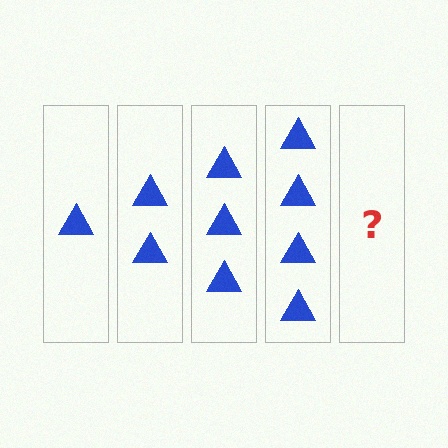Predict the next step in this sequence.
The next step is 5 triangles.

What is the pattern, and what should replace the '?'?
The pattern is that each step adds one more triangle. The '?' should be 5 triangles.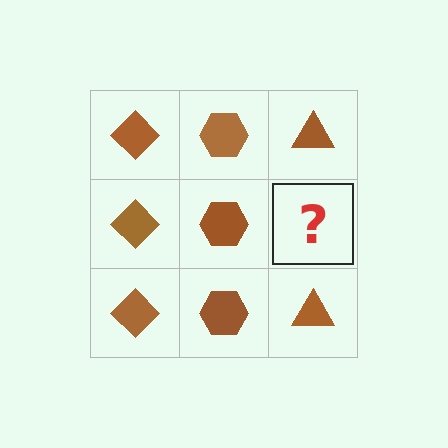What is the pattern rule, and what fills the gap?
The rule is that each column has a consistent shape. The gap should be filled with a brown triangle.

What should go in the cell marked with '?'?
The missing cell should contain a brown triangle.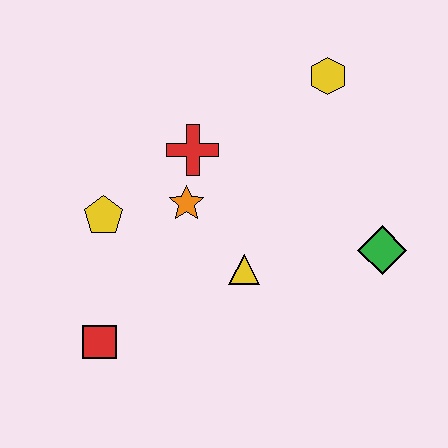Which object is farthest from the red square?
The yellow hexagon is farthest from the red square.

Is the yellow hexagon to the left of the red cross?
No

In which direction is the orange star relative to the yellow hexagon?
The orange star is to the left of the yellow hexagon.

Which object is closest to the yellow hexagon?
The red cross is closest to the yellow hexagon.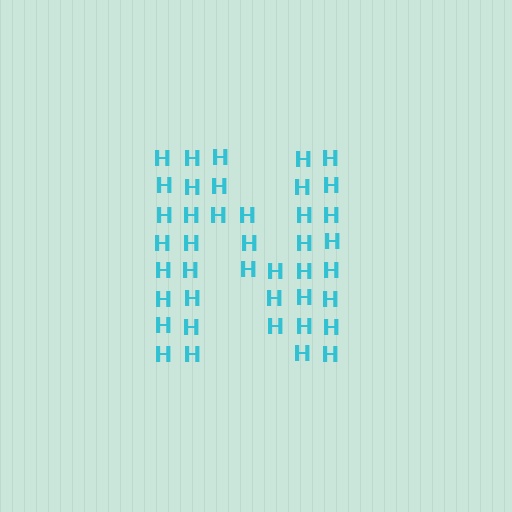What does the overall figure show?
The overall figure shows the letter N.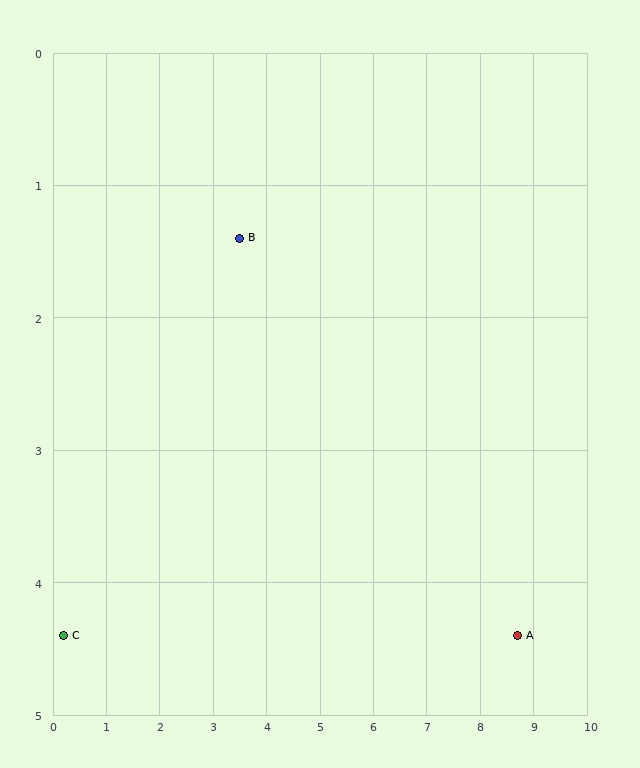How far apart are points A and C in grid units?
Points A and C are about 8.5 grid units apart.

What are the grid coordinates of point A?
Point A is at approximately (8.7, 4.4).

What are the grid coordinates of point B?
Point B is at approximately (3.5, 1.4).